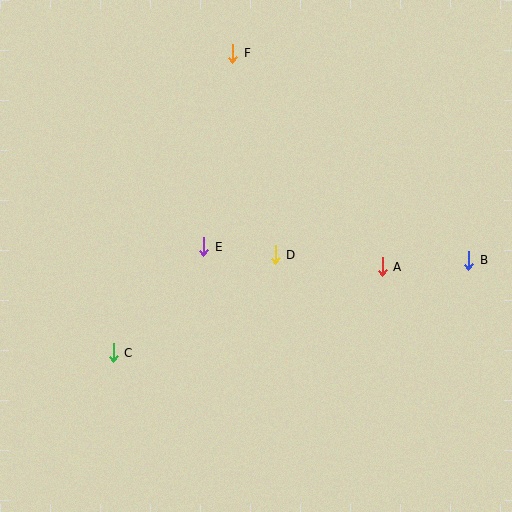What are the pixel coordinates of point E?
Point E is at (204, 247).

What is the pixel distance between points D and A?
The distance between D and A is 107 pixels.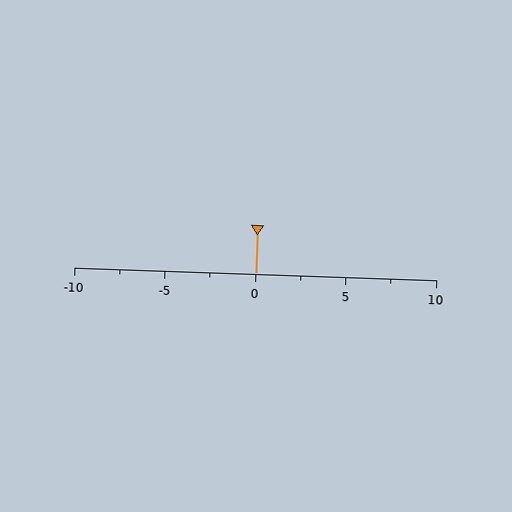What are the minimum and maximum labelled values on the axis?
The axis runs from -10 to 10.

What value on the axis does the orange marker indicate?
The marker indicates approximately 0.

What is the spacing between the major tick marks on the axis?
The major ticks are spaced 5 apart.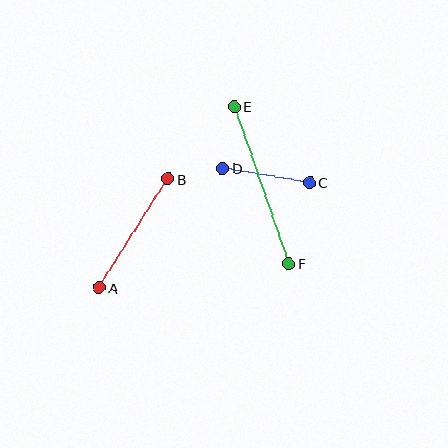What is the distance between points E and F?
The distance is approximately 166 pixels.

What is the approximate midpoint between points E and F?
The midpoint is at approximately (261, 185) pixels.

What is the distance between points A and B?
The distance is approximately 129 pixels.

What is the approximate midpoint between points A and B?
The midpoint is at approximately (134, 233) pixels.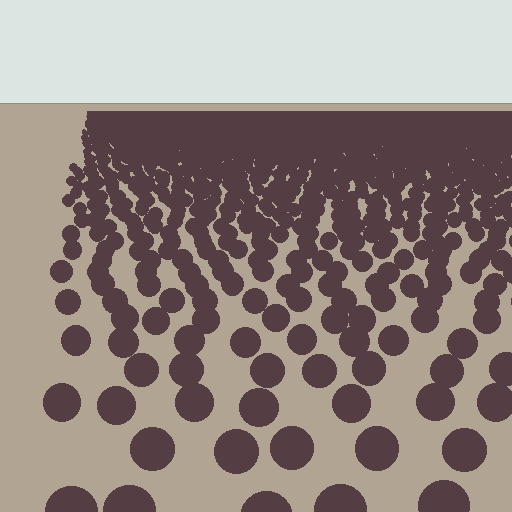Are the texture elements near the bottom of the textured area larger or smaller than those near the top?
Larger. Near the bottom, elements are closer to the viewer and appear at a bigger on-screen size.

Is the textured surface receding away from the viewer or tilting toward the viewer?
The surface is receding away from the viewer. Texture elements get smaller and denser toward the top.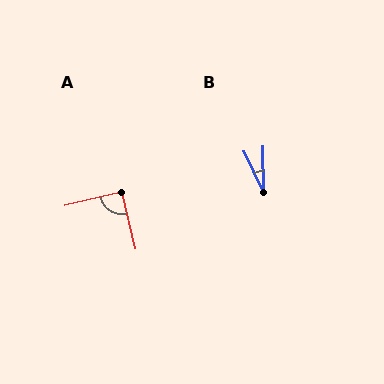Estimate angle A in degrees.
Approximately 91 degrees.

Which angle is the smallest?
B, at approximately 24 degrees.